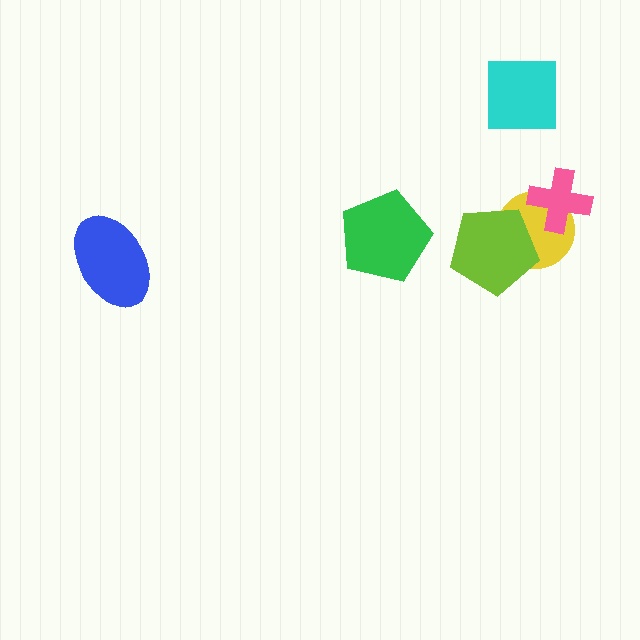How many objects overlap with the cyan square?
0 objects overlap with the cyan square.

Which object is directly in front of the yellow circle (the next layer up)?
The pink cross is directly in front of the yellow circle.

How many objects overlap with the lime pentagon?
1 object overlaps with the lime pentagon.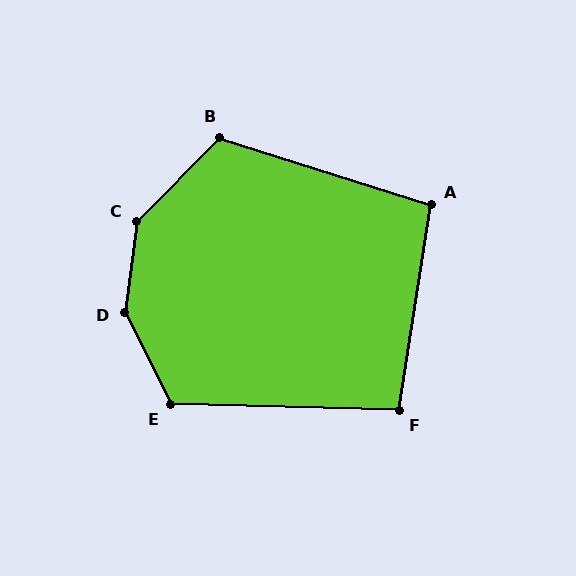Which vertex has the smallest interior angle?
F, at approximately 97 degrees.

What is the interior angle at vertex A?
Approximately 99 degrees (obtuse).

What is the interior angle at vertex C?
Approximately 143 degrees (obtuse).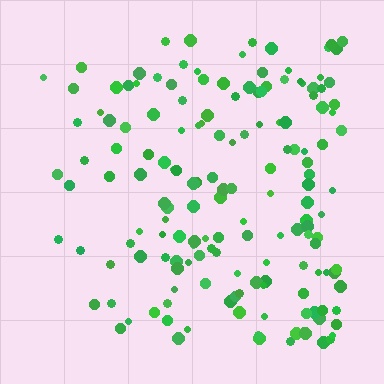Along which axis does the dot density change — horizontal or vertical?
Horizontal.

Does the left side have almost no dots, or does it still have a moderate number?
Still a moderate number, just noticeably fewer than the right.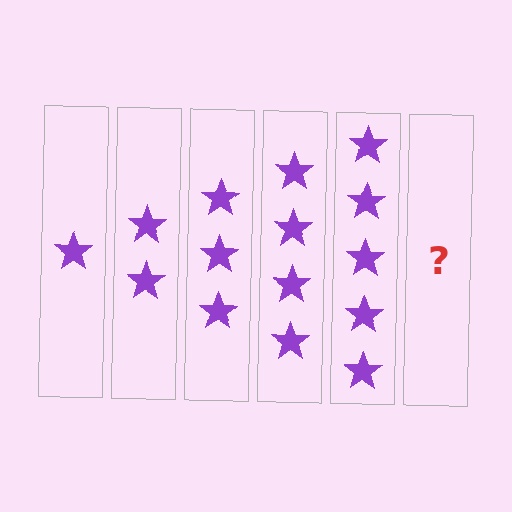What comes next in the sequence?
The next element should be 6 stars.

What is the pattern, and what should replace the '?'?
The pattern is that each step adds one more star. The '?' should be 6 stars.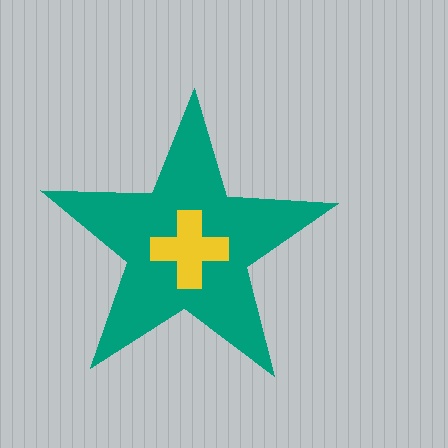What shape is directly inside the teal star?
The yellow cross.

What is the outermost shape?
The teal star.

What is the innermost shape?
The yellow cross.